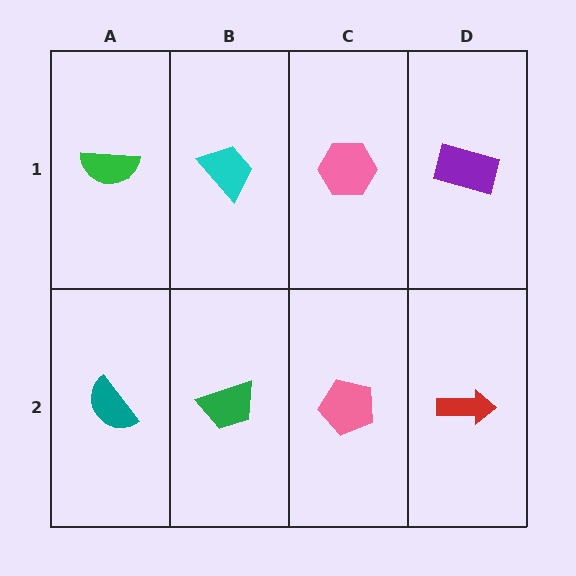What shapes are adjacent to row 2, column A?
A green semicircle (row 1, column A), a green trapezoid (row 2, column B).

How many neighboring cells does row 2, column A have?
2.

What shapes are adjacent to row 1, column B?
A green trapezoid (row 2, column B), a green semicircle (row 1, column A), a pink hexagon (row 1, column C).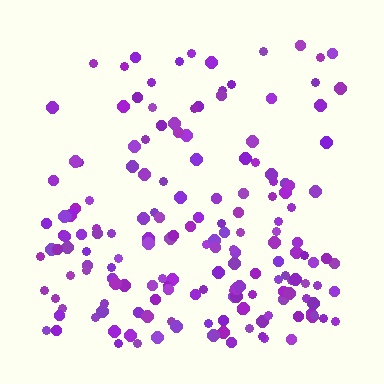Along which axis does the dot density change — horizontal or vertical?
Vertical.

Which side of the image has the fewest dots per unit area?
The top.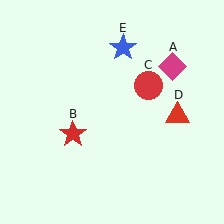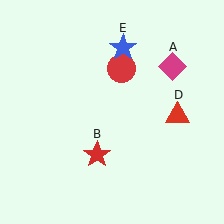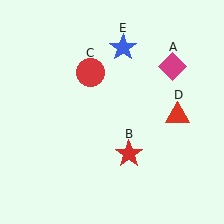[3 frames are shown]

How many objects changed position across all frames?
2 objects changed position: red star (object B), red circle (object C).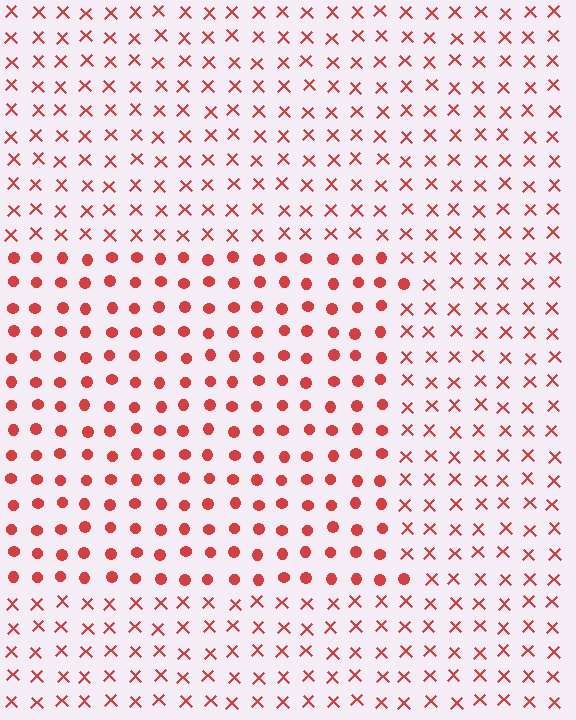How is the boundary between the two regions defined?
The boundary is defined by a change in element shape: circles inside vs. X marks outside. All elements share the same color and spacing.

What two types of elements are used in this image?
The image uses circles inside the rectangle region and X marks outside it.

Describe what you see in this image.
The image is filled with small red elements arranged in a uniform grid. A rectangle-shaped region contains circles, while the surrounding area contains X marks. The boundary is defined purely by the change in element shape.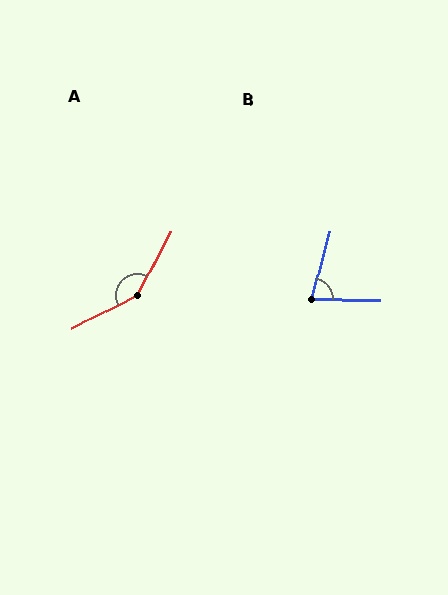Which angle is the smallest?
B, at approximately 76 degrees.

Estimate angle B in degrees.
Approximately 76 degrees.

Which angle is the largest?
A, at approximately 144 degrees.